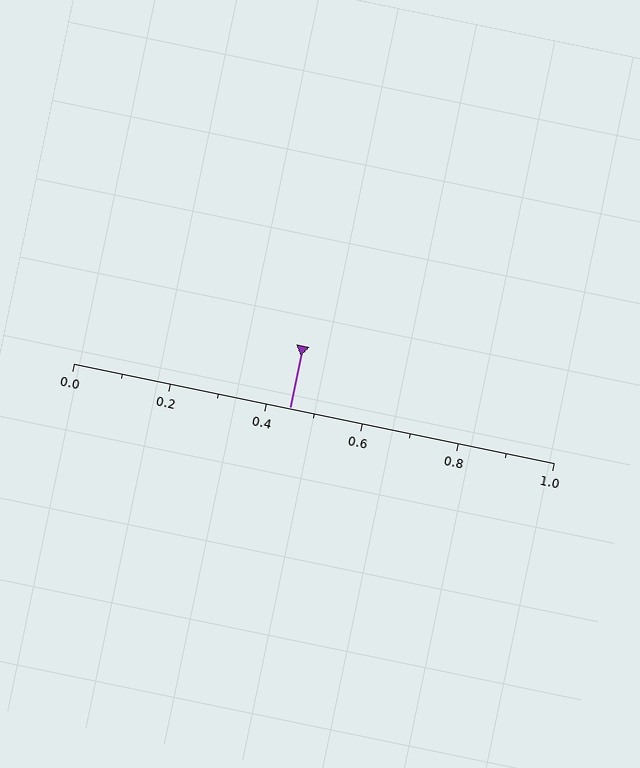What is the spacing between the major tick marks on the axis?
The major ticks are spaced 0.2 apart.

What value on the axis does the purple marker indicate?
The marker indicates approximately 0.45.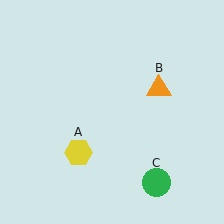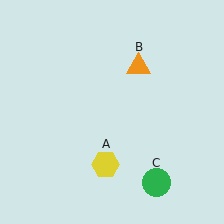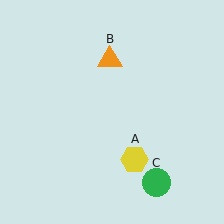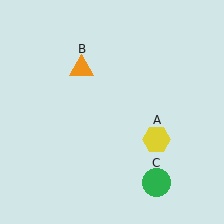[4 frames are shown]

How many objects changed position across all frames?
2 objects changed position: yellow hexagon (object A), orange triangle (object B).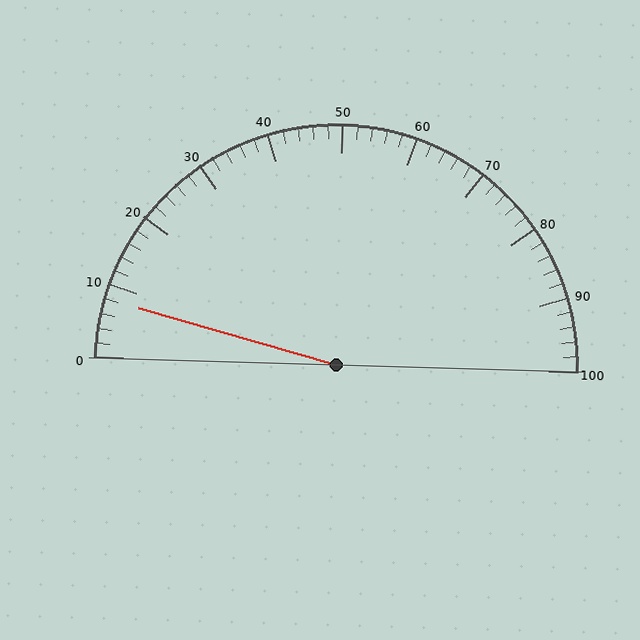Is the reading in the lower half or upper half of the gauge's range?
The reading is in the lower half of the range (0 to 100).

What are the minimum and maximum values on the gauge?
The gauge ranges from 0 to 100.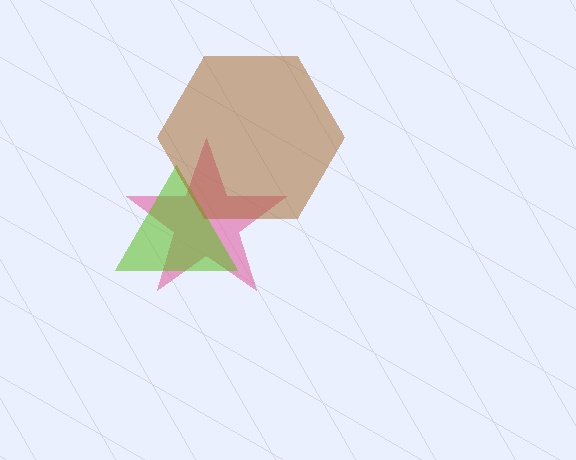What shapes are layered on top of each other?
The layered shapes are: a pink star, a lime triangle, a brown hexagon.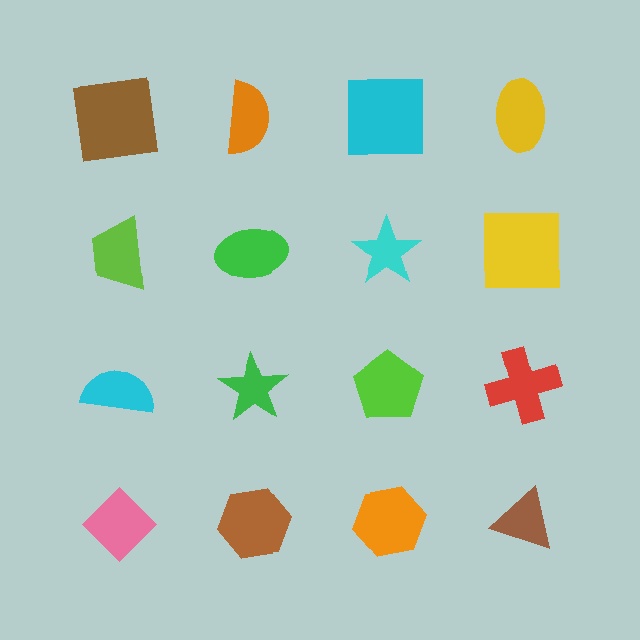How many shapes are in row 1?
4 shapes.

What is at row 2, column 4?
A yellow square.